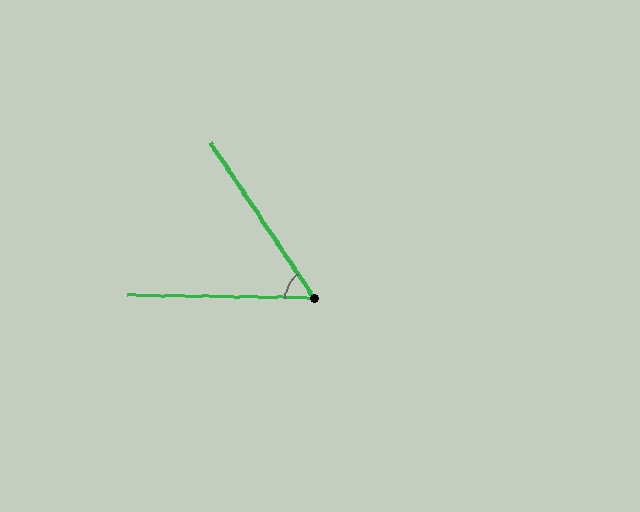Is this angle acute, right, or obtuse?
It is acute.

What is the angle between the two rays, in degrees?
Approximately 55 degrees.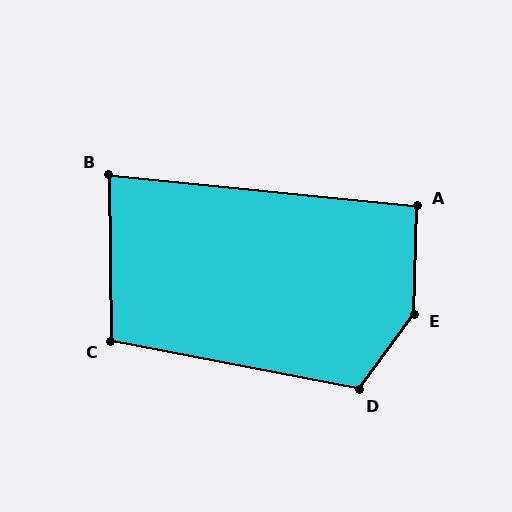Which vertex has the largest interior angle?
E, at approximately 145 degrees.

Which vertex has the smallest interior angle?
B, at approximately 83 degrees.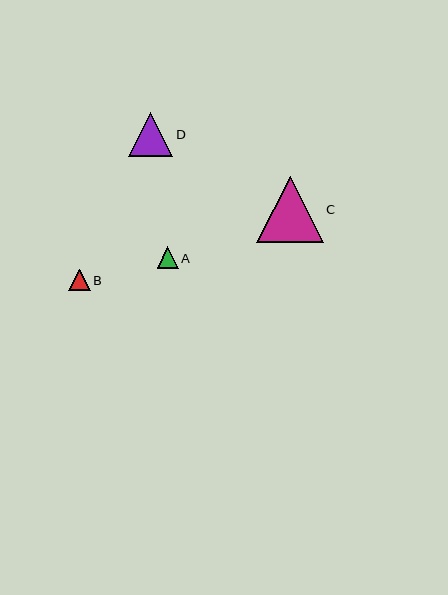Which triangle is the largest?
Triangle C is the largest with a size of approximately 66 pixels.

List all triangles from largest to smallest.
From largest to smallest: C, D, B, A.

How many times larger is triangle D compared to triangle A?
Triangle D is approximately 2.1 times the size of triangle A.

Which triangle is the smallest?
Triangle A is the smallest with a size of approximately 21 pixels.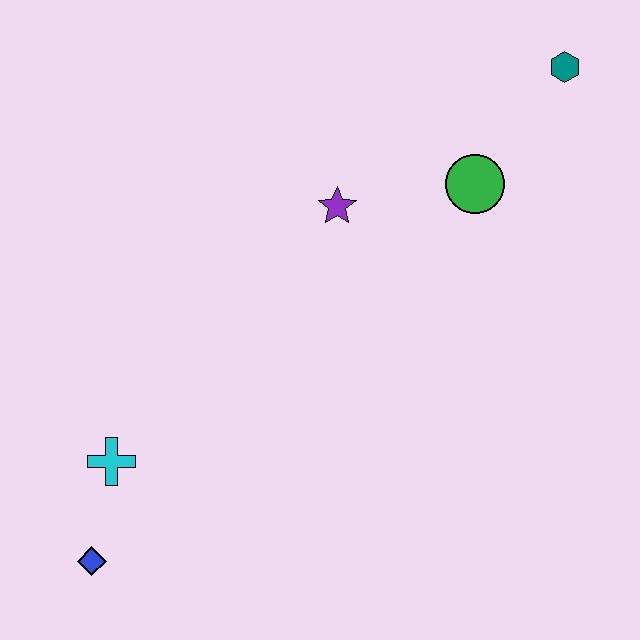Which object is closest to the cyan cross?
The blue diamond is closest to the cyan cross.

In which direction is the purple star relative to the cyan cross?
The purple star is above the cyan cross.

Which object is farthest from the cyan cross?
The teal hexagon is farthest from the cyan cross.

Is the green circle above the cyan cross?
Yes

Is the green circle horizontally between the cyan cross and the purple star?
No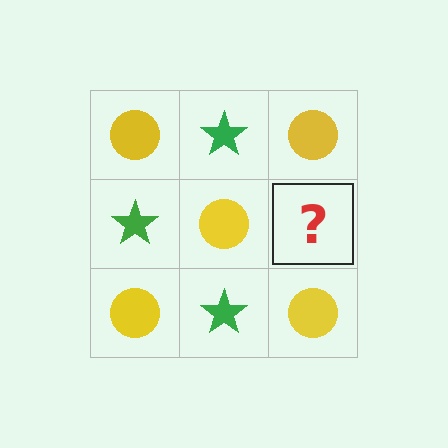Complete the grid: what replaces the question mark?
The question mark should be replaced with a green star.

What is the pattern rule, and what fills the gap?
The rule is that it alternates yellow circle and green star in a checkerboard pattern. The gap should be filled with a green star.